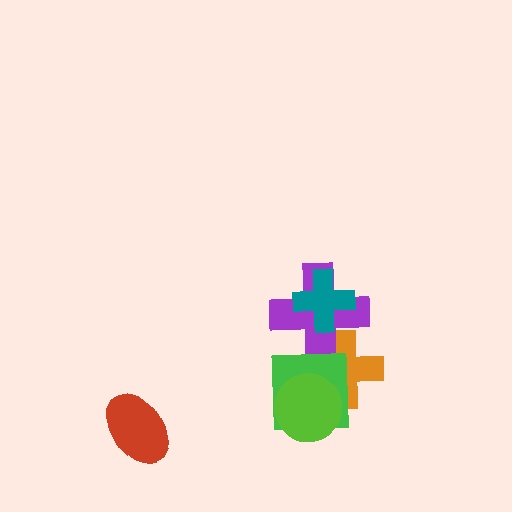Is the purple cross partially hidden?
Yes, it is partially covered by another shape.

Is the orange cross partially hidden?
Yes, it is partially covered by another shape.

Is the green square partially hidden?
Yes, it is partially covered by another shape.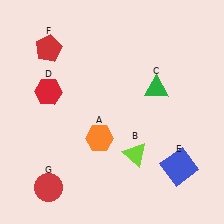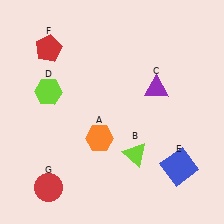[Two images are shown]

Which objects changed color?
C changed from green to purple. D changed from red to lime.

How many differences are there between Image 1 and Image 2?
There are 2 differences between the two images.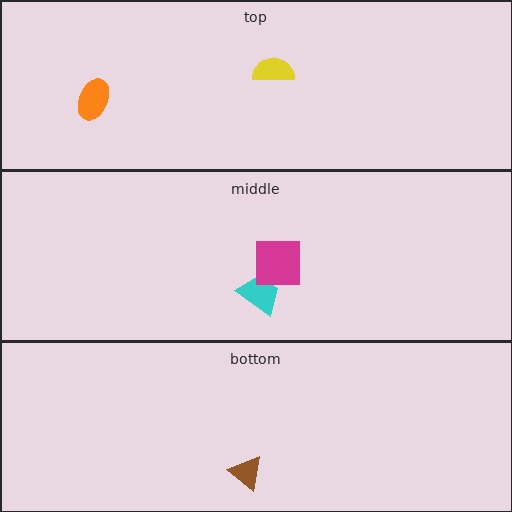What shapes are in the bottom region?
The brown triangle.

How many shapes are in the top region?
2.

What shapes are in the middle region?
The cyan trapezoid, the magenta square.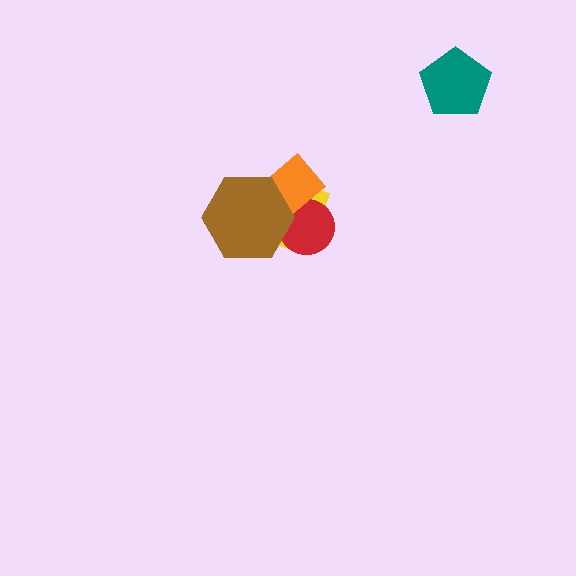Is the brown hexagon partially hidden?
No, no other shape covers it.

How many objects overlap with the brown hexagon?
3 objects overlap with the brown hexagon.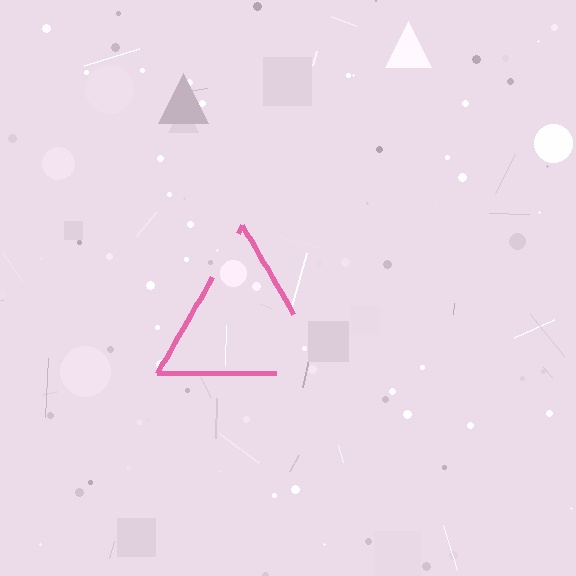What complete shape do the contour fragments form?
The contour fragments form a triangle.